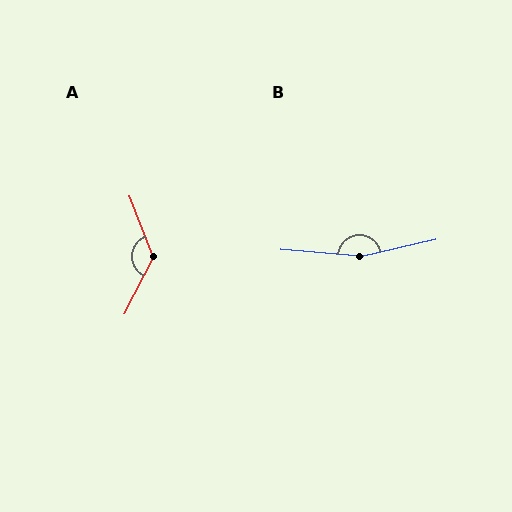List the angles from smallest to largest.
A (131°), B (162°).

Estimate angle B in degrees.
Approximately 162 degrees.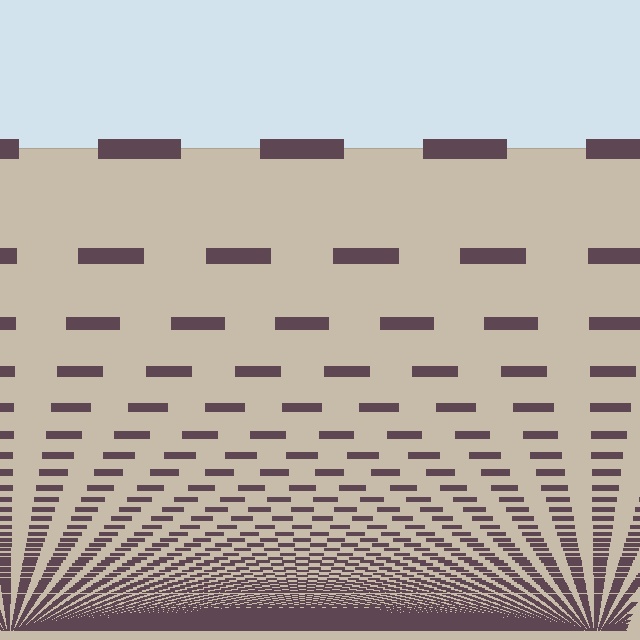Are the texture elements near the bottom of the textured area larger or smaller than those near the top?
Smaller. The gradient is inverted — elements near the bottom are smaller and denser.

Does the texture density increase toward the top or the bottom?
Density increases toward the bottom.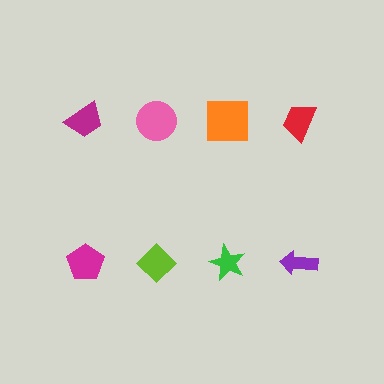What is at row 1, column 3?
An orange square.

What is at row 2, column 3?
A green star.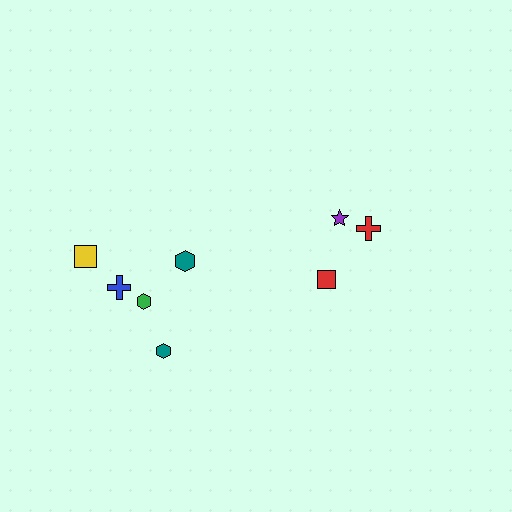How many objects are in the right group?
There are 3 objects.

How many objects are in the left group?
There are 5 objects.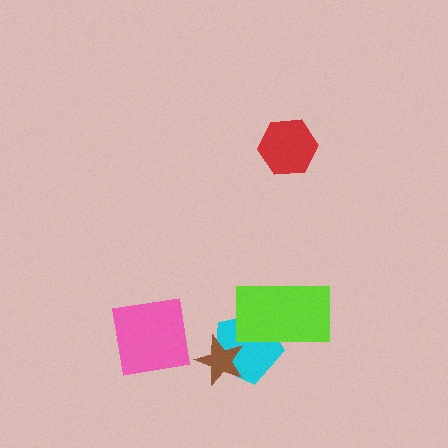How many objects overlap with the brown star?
1 object overlaps with the brown star.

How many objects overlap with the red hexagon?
0 objects overlap with the red hexagon.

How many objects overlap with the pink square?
0 objects overlap with the pink square.